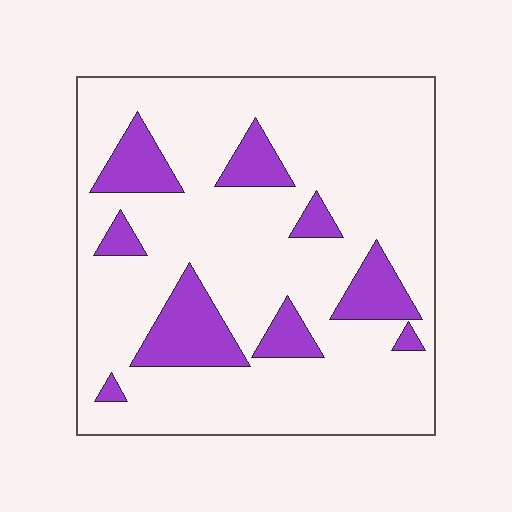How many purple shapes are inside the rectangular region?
9.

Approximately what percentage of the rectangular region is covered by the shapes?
Approximately 20%.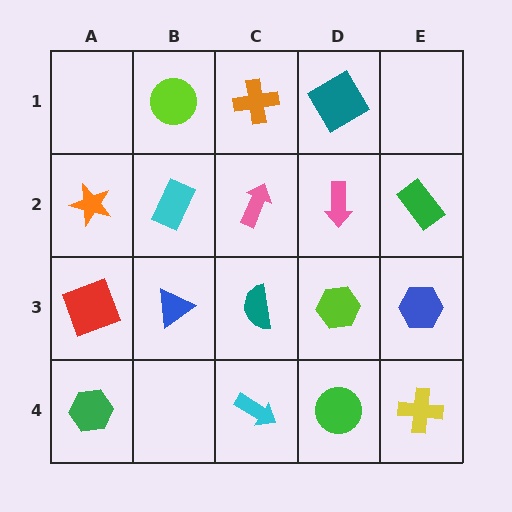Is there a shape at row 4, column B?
No, that cell is empty.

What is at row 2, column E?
A green rectangle.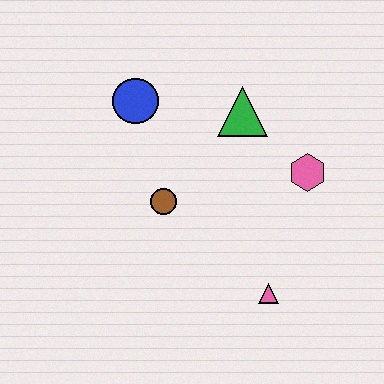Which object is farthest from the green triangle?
The pink triangle is farthest from the green triangle.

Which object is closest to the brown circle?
The blue circle is closest to the brown circle.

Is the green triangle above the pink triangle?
Yes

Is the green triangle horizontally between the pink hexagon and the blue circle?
Yes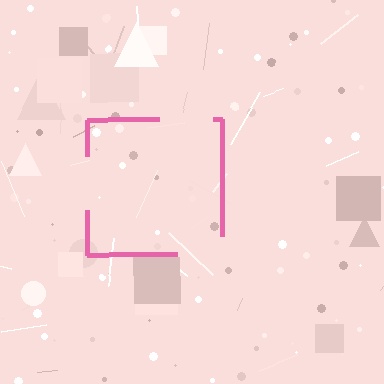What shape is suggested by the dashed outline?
The dashed outline suggests a square.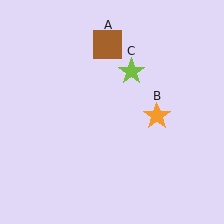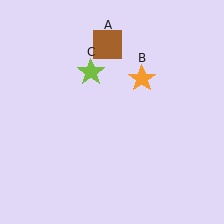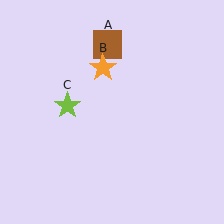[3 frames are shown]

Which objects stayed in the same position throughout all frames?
Brown square (object A) remained stationary.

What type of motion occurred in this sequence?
The orange star (object B), lime star (object C) rotated counterclockwise around the center of the scene.